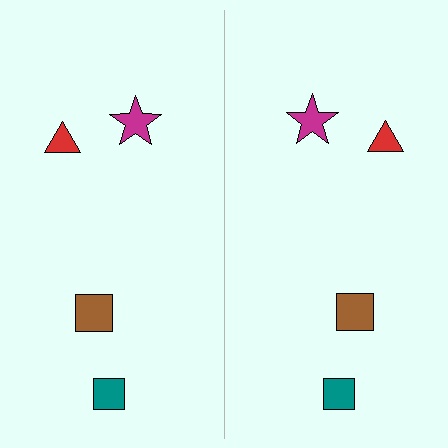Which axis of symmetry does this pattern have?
The pattern has a vertical axis of symmetry running through the center of the image.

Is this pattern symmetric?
Yes, this pattern has bilateral (reflection) symmetry.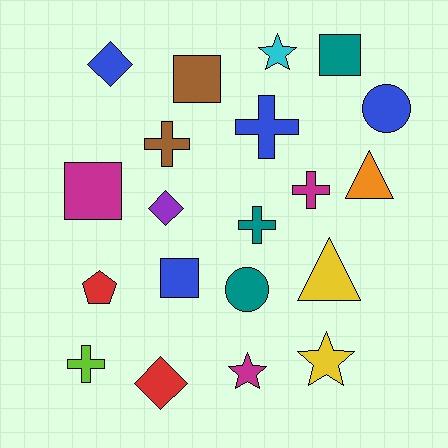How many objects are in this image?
There are 20 objects.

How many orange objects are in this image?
There is 1 orange object.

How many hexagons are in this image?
There are no hexagons.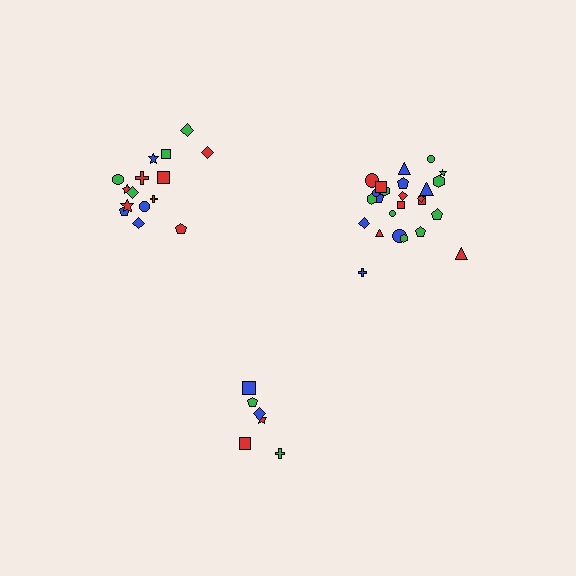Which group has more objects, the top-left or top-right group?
The top-right group.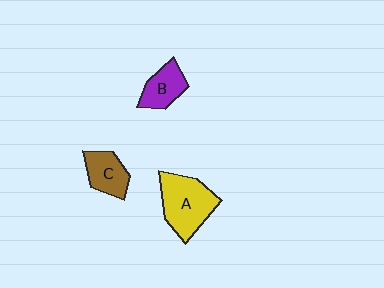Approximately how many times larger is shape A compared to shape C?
Approximately 1.7 times.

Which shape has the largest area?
Shape A (yellow).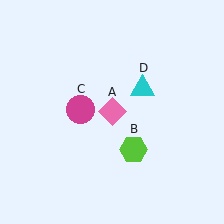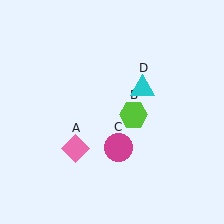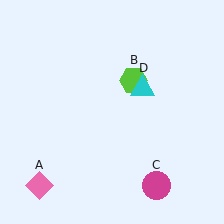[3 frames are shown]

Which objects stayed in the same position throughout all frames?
Cyan triangle (object D) remained stationary.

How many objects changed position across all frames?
3 objects changed position: pink diamond (object A), lime hexagon (object B), magenta circle (object C).